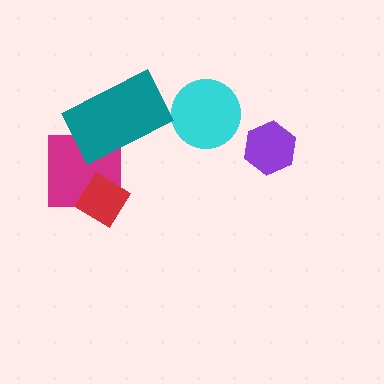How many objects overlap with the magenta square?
2 objects overlap with the magenta square.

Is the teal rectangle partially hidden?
No, no other shape covers it.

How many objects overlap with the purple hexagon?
0 objects overlap with the purple hexagon.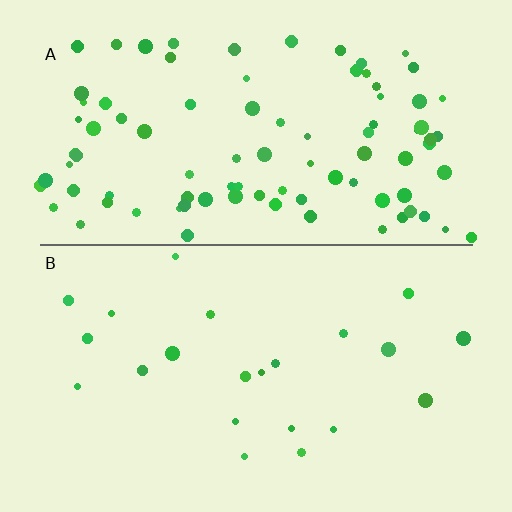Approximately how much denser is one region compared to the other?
Approximately 4.2× — region A over region B.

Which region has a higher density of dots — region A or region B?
A (the top).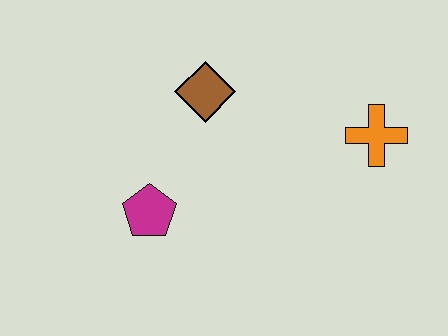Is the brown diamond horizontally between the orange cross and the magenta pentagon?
Yes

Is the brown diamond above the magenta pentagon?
Yes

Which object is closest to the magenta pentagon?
The brown diamond is closest to the magenta pentagon.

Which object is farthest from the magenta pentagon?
The orange cross is farthest from the magenta pentagon.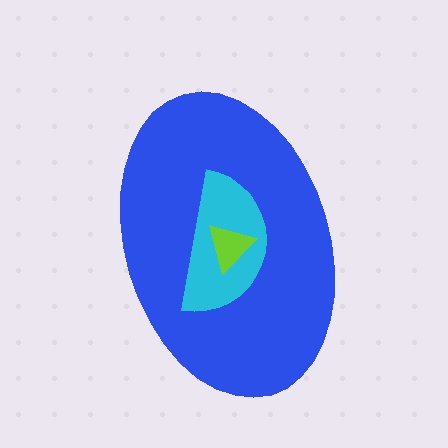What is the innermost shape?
The lime triangle.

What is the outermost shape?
The blue ellipse.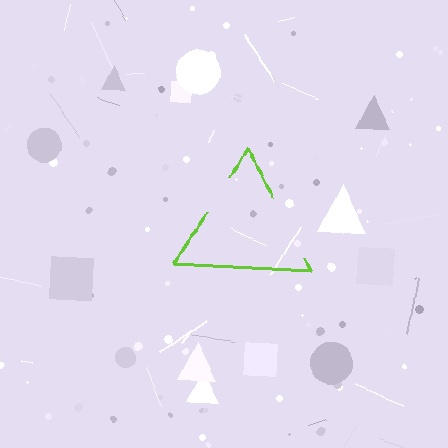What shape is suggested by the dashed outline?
The dashed outline suggests a triangle.